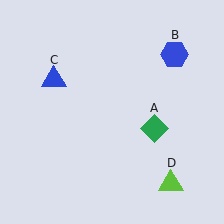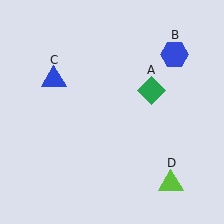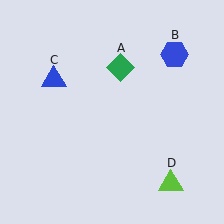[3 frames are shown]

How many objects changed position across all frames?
1 object changed position: green diamond (object A).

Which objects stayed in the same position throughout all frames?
Blue hexagon (object B) and blue triangle (object C) and lime triangle (object D) remained stationary.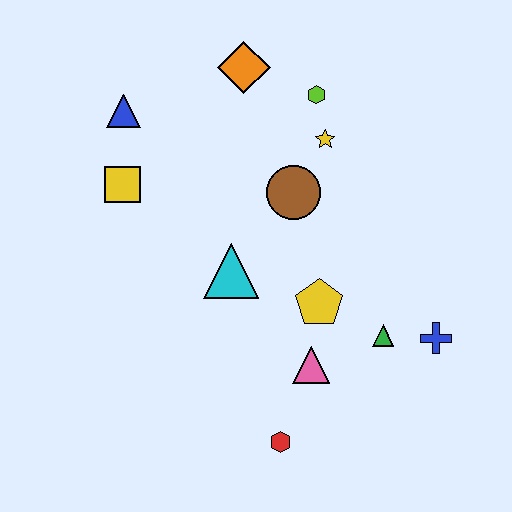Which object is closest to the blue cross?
The green triangle is closest to the blue cross.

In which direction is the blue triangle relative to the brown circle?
The blue triangle is to the left of the brown circle.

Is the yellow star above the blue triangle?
No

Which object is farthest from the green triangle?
The blue triangle is farthest from the green triangle.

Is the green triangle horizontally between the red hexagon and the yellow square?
No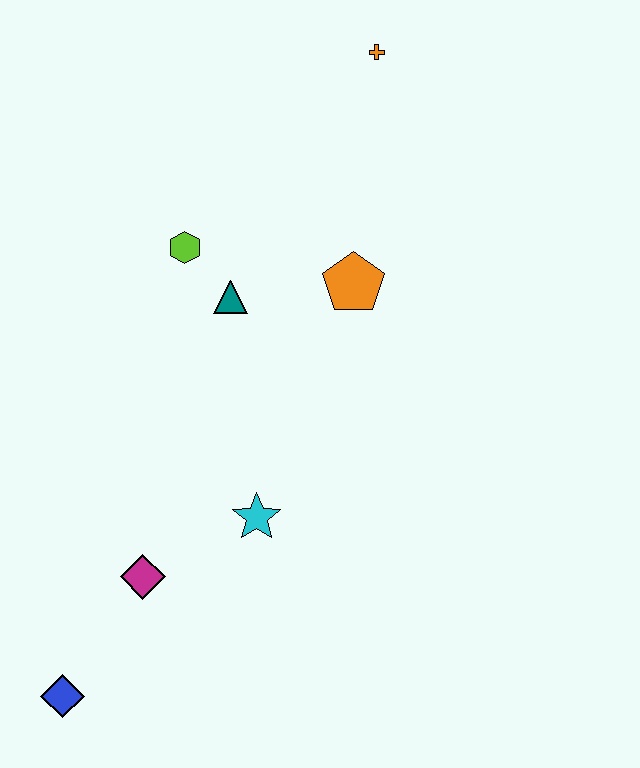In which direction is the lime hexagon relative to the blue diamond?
The lime hexagon is above the blue diamond.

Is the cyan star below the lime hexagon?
Yes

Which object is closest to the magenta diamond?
The cyan star is closest to the magenta diamond.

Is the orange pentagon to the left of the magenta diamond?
No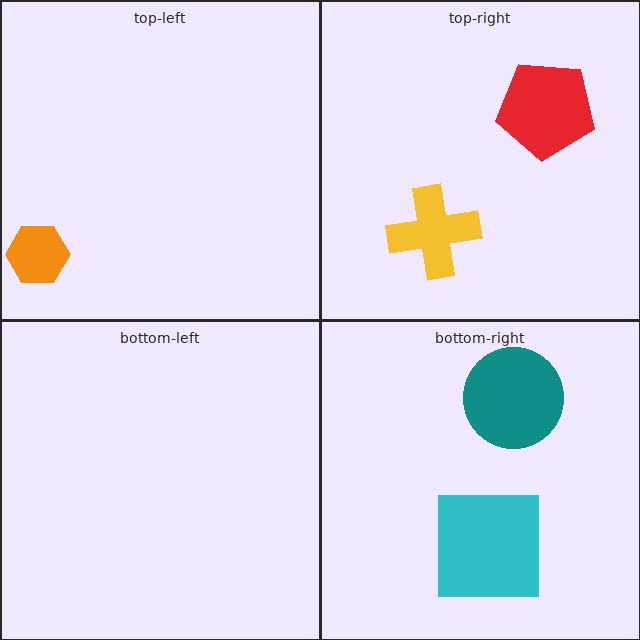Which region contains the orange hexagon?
The top-left region.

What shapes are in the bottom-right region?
The cyan square, the teal circle.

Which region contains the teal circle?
The bottom-right region.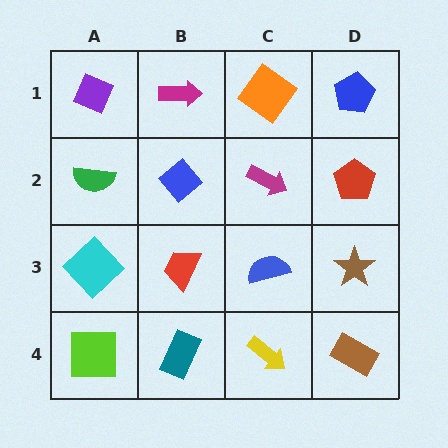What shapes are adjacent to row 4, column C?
A blue semicircle (row 3, column C), a teal rectangle (row 4, column B), a brown rectangle (row 4, column D).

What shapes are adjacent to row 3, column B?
A blue diamond (row 2, column B), a teal rectangle (row 4, column B), a cyan diamond (row 3, column A), a blue semicircle (row 3, column C).